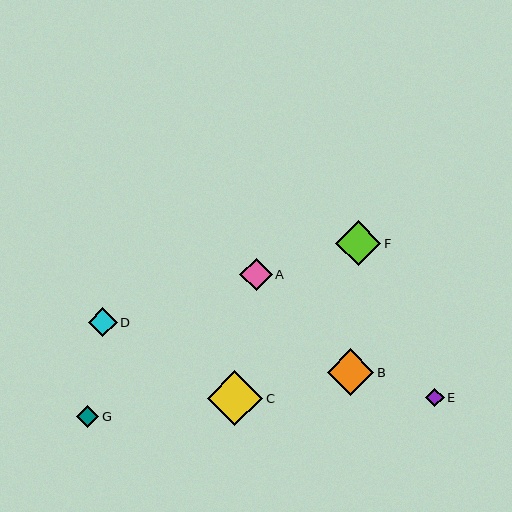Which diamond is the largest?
Diamond C is the largest with a size of approximately 55 pixels.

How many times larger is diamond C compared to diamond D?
Diamond C is approximately 1.9 times the size of diamond D.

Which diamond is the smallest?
Diamond E is the smallest with a size of approximately 19 pixels.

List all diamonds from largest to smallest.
From largest to smallest: C, B, F, A, D, G, E.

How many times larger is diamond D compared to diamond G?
Diamond D is approximately 1.3 times the size of diamond G.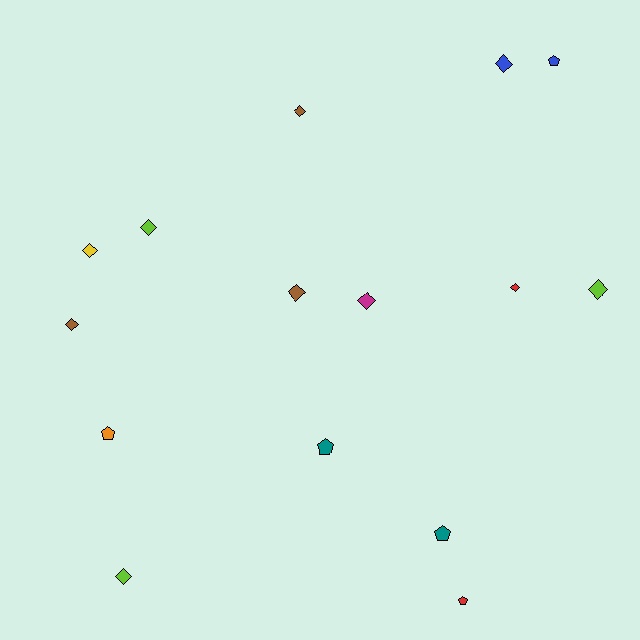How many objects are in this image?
There are 15 objects.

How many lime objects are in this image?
There are 3 lime objects.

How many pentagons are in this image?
There are 5 pentagons.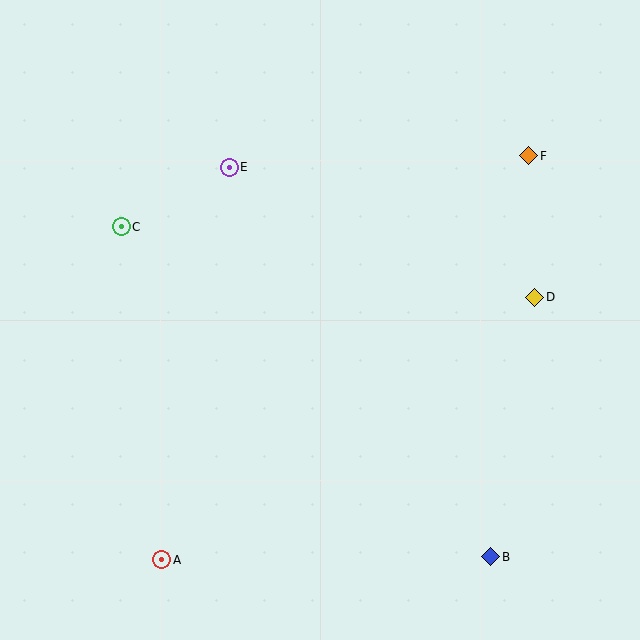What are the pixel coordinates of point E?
Point E is at (229, 167).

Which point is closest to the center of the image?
Point E at (229, 167) is closest to the center.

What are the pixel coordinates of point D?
Point D is at (535, 297).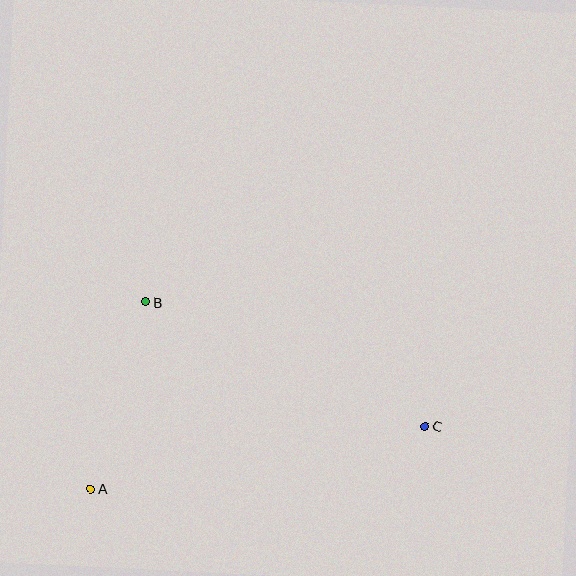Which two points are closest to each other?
Points A and B are closest to each other.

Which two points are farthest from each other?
Points A and C are farthest from each other.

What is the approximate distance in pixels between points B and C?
The distance between B and C is approximately 306 pixels.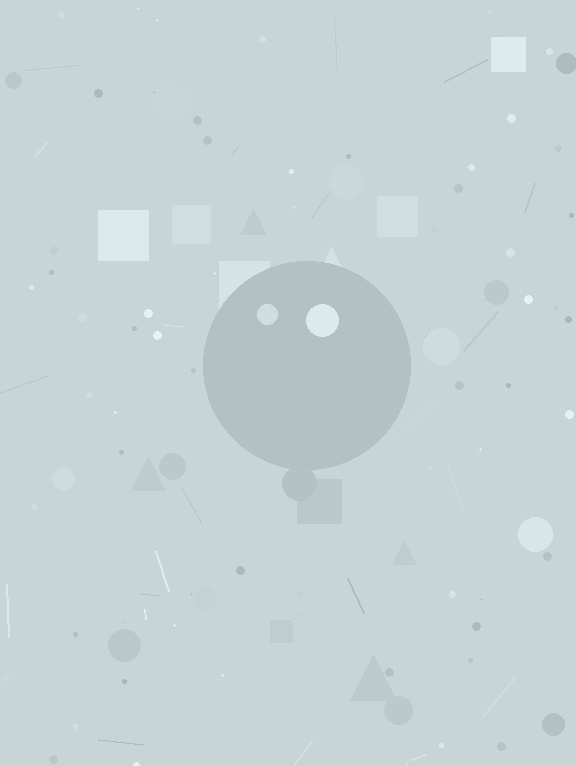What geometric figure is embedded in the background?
A circle is embedded in the background.